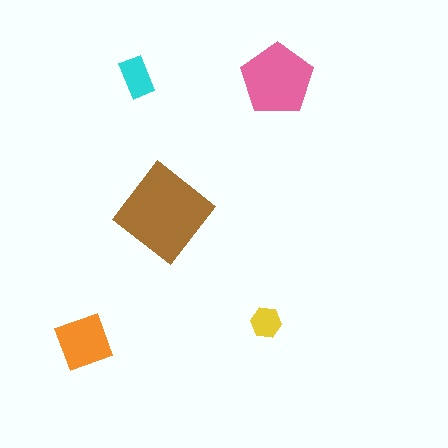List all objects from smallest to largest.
The yellow hexagon, the cyan rectangle, the orange square, the pink pentagon, the brown diamond.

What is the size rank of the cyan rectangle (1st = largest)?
4th.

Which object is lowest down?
The orange square is bottommost.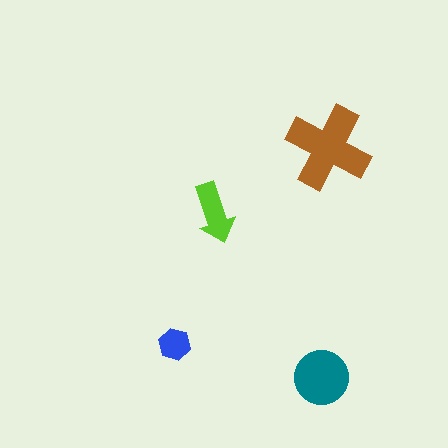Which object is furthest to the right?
The brown cross is rightmost.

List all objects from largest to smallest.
The brown cross, the teal circle, the lime arrow, the blue hexagon.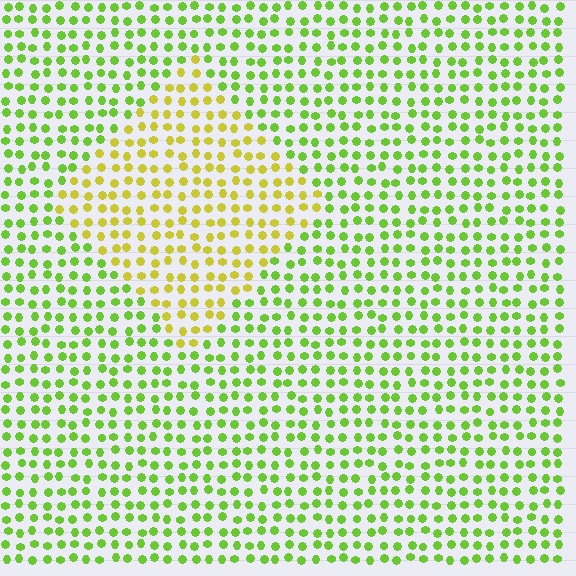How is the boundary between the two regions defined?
The boundary is defined purely by a slight shift in hue (about 38 degrees). Spacing, size, and orientation are identical on both sides.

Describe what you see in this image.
The image is filled with small lime elements in a uniform arrangement. A diamond-shaped region is visible where the elements are tinted to a slightly different hue, forming a subtle color boundary.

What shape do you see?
I see a diamond.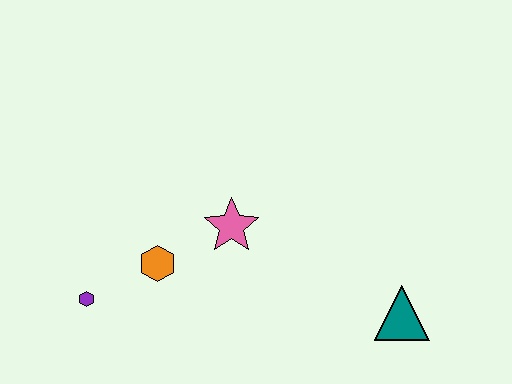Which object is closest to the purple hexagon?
The orange hexagon is closest to the purple hexagon.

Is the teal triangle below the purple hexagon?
Yes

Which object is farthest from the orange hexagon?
The teal triangle is farthest from the orange hexagon.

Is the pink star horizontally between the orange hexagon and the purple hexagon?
No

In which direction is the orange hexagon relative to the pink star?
The orange hexagon is to the left of the pink star.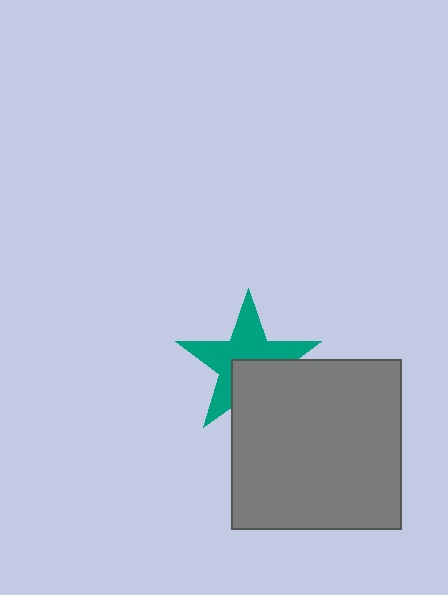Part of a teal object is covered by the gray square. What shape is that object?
It is a star.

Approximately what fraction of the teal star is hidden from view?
Roughly 37% of the teal star is hidden behind the gray square.